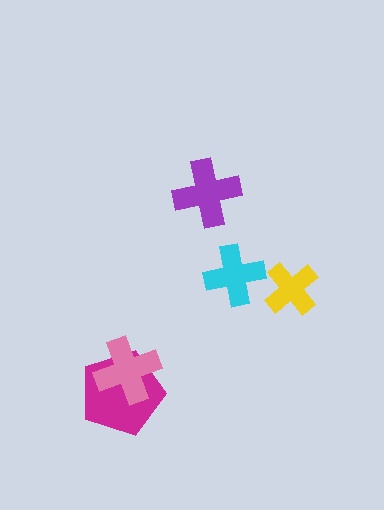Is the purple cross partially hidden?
No, no other shape covers it.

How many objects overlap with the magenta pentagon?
1 object overlaps with the magenta pentagon.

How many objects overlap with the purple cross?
0 objects overlap with the purple cross.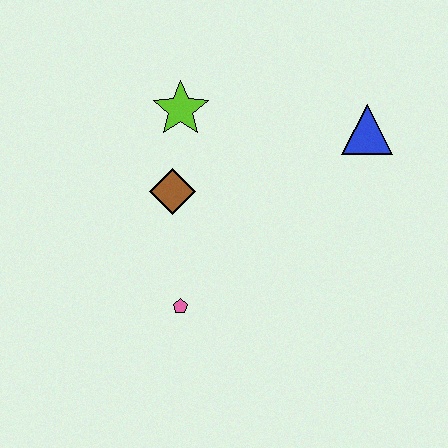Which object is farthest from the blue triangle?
The pink pentagon is farthest from the blue triangle.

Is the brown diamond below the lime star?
Yes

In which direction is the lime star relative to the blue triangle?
The lime star is to the left of the blue triangle.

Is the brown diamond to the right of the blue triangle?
No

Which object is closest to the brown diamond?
The lime star is closest to the brown diamond.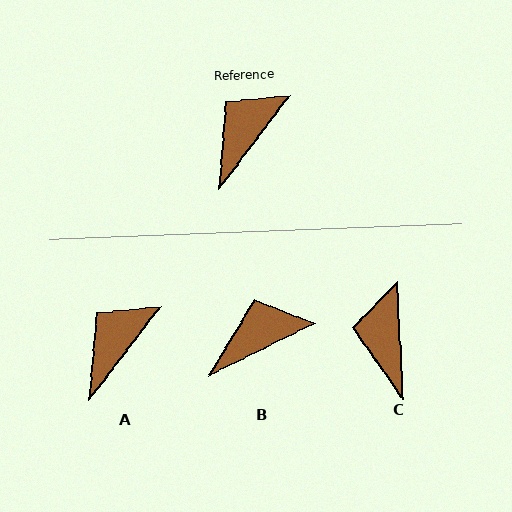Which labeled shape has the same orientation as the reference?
A.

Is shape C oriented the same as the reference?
No, it is off by about 40 degrees.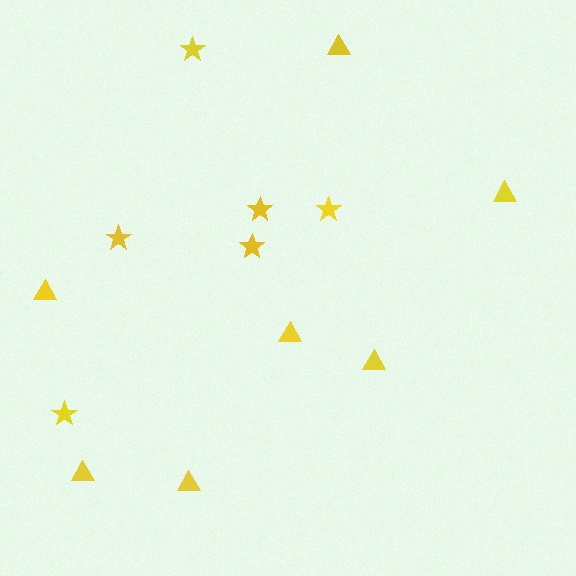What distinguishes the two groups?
There are 2 groups: one group of triangles (7) and one group of stars (6).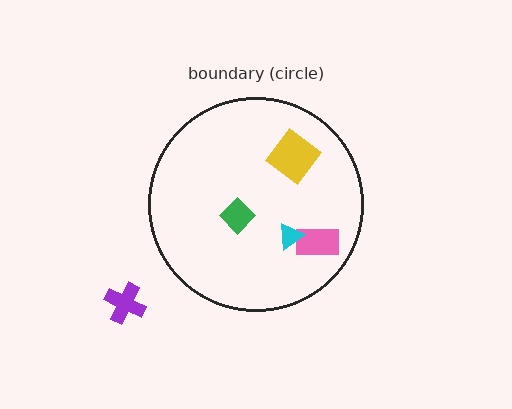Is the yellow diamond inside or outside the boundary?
Inside.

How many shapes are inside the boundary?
4 inside, 1 outside.